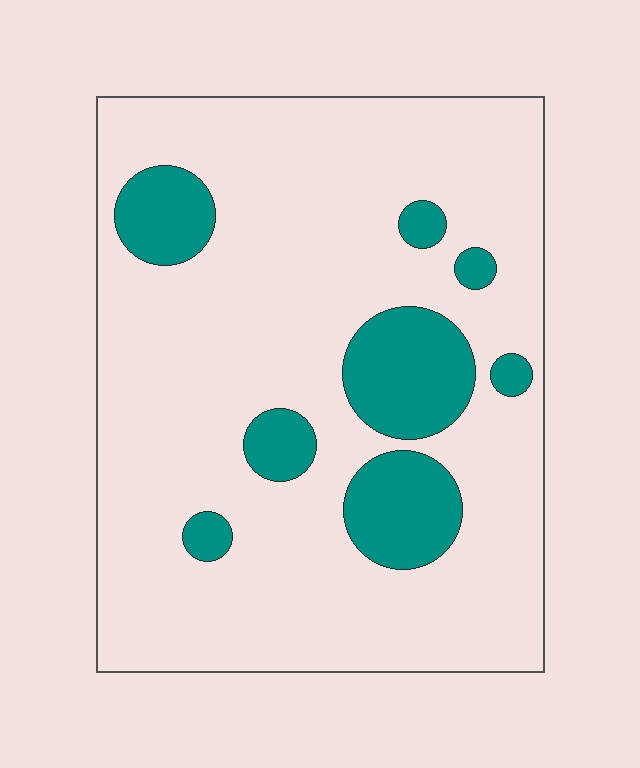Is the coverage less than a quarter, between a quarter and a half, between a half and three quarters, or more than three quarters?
Less than a quarter.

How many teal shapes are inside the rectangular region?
8.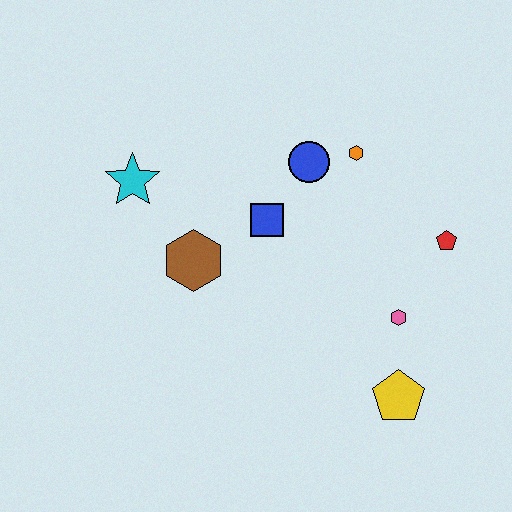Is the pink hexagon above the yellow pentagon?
Yes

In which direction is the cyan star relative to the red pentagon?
The cyan star is to the left of the red pentagon.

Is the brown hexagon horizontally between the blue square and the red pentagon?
No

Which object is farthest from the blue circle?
The yellow pentagon is farthest from the blue circle.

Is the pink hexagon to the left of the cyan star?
No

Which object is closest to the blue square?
The blue circle is closest to the blue square.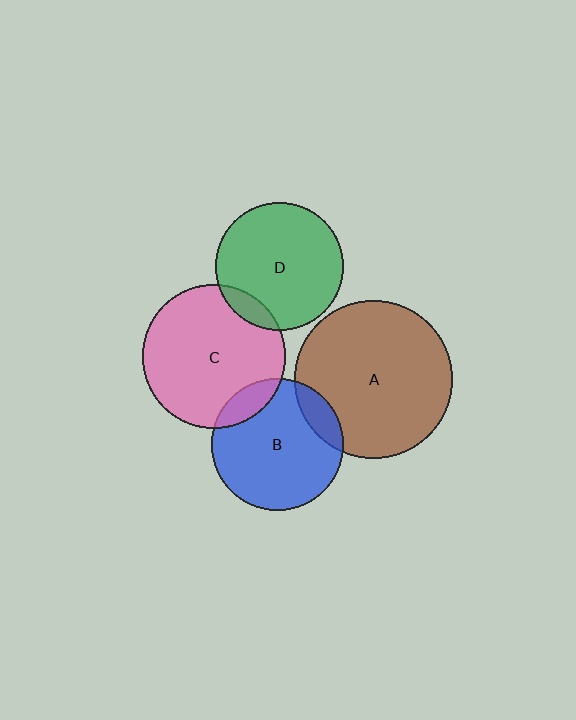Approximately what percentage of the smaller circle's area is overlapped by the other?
Approximately 15%.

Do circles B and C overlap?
Yes.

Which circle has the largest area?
Circle A (brown).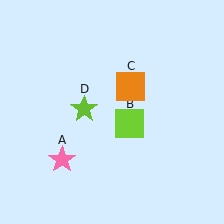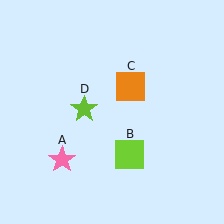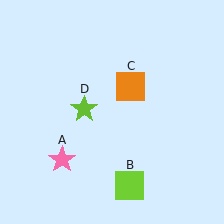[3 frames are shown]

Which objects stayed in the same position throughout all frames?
Pink star (object A) and orange square (object C) and lime star (object D) remained stationary.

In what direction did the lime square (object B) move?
The lime square (object B) moved down.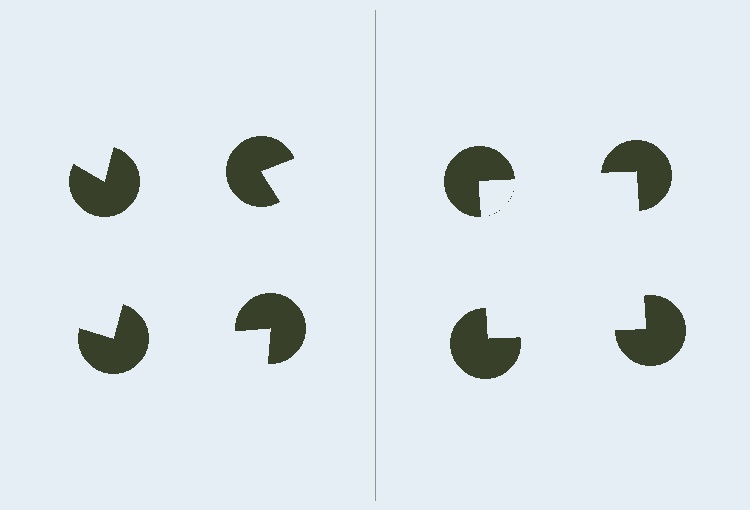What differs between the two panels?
The pac-man discs are positioned identically on both sides; only the wedge orientations differ. On the right they align to a square; on the left they are misaligned.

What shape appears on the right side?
An illusory square.